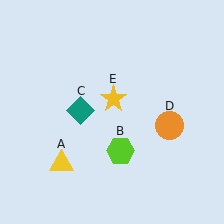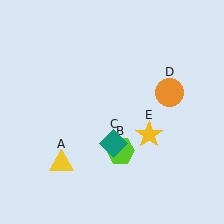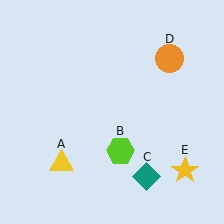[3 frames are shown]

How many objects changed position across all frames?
3 objects changed position: teal diamond (object C), orange circle (object D), yellow star (object E).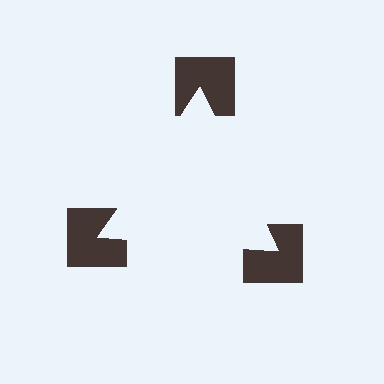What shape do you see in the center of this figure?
An illusory triangle — its edges are inferred from the aligned wedge cuts in the notched squares, not physically drawn.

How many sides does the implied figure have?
3 sides.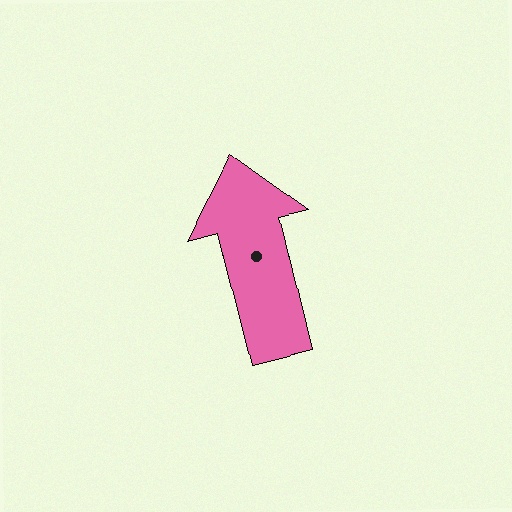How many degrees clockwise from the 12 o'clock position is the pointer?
Approximately 346 degrees.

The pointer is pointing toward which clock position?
Roughly 12 o'clock.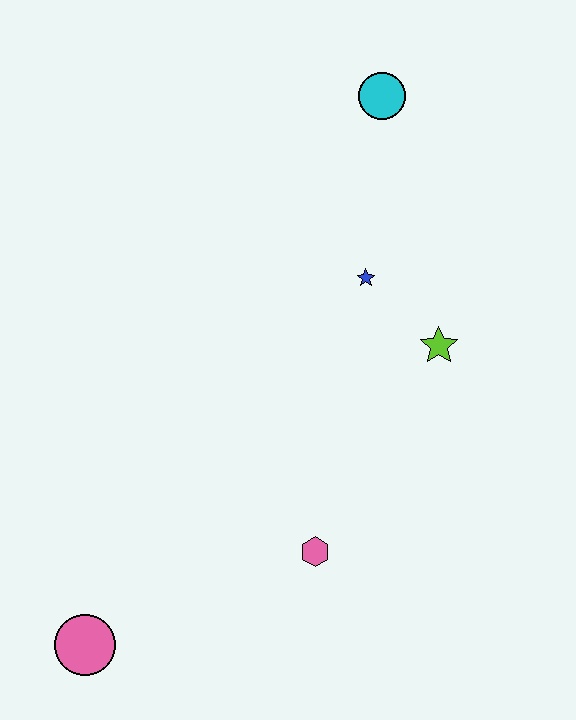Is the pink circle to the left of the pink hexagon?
Yes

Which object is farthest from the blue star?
The pink circle is farthest from the blue star.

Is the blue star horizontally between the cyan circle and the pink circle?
Yes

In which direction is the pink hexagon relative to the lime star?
The pink hexagon is below the lime star.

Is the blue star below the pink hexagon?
No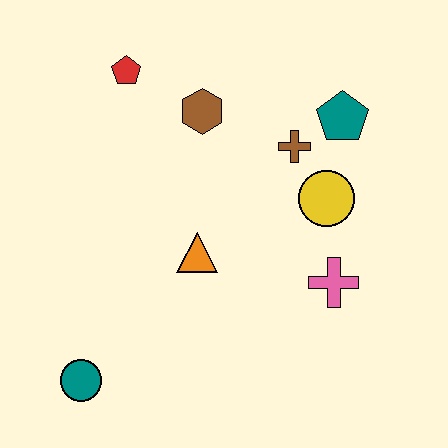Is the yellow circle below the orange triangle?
No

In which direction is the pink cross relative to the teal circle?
The pink cross is to the right of the teal circle.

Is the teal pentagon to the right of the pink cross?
Yes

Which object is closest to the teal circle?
The orange triangle is closest to the teal circle.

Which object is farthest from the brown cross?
The teal circle is farthest from the brown cross.